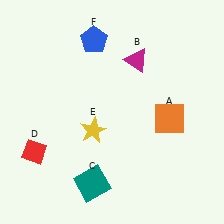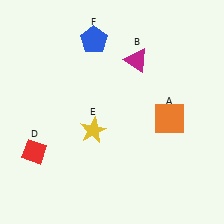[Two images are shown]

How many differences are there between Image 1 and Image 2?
There is 1 difference between the two images.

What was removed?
The teal square (C) was removed in Image 2.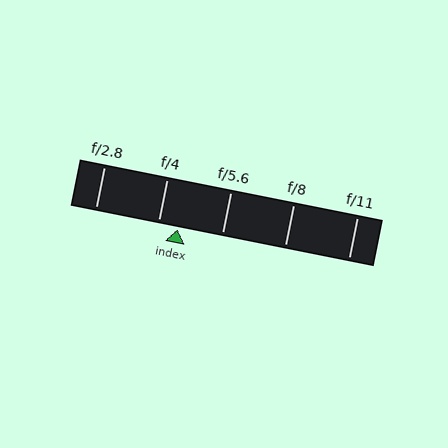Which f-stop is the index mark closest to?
The index mark is closest to f/4.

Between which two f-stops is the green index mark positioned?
The index mark is between f/4 and f/5.6.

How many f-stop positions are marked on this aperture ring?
There are 5 f-stop positions marked.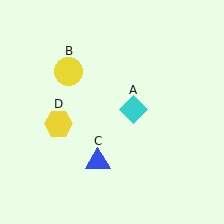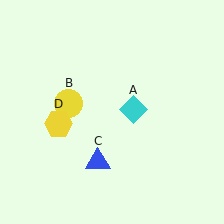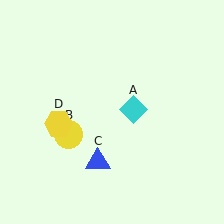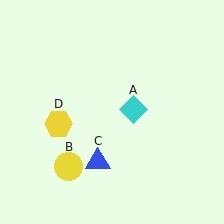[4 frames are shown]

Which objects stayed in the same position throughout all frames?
Cyan diamond (object A) and blue triangle (object C) and yellow hexagon (object D) remained stationary.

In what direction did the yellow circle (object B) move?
The yellow circle (object B) moved down.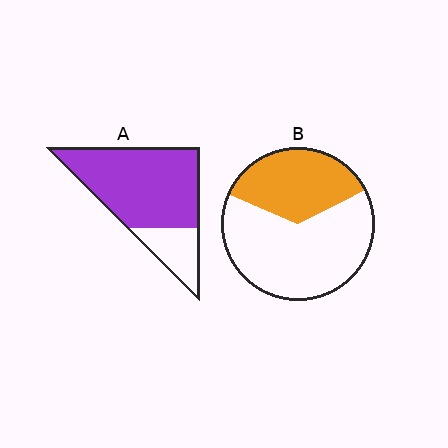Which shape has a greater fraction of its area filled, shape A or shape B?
Shape A.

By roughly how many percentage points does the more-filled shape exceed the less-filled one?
By roughly 40 percentage points (A over B).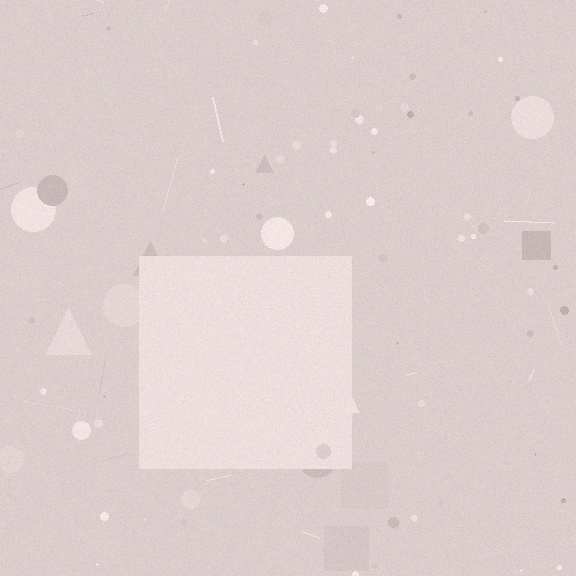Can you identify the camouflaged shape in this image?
The camouflaged shape is a square.